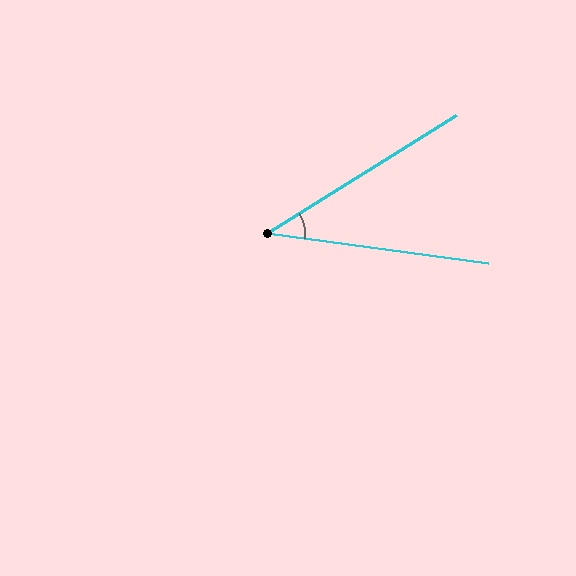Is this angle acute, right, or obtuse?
It is acute.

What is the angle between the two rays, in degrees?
Approximately 40 degrees.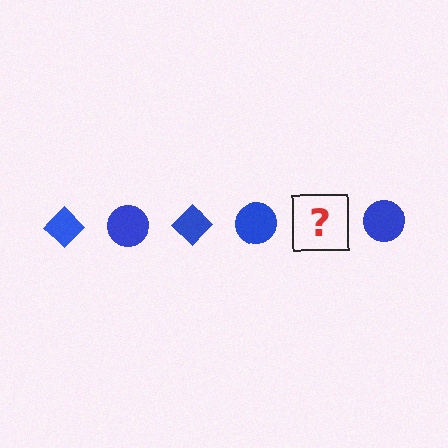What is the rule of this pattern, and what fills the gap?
The rule is that the pattern cycles through diamond, circle shapes in blue. The gap should be filled with a blue diamond.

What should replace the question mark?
The question mark should be replaced with a blue diamond.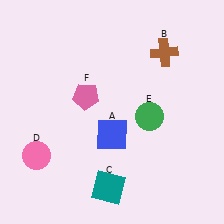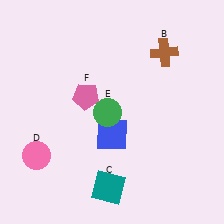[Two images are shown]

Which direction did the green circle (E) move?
The green circle (E) moved left.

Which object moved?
The green circle (E) moved left.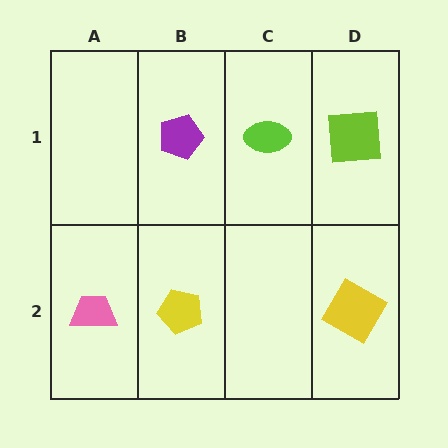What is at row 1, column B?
A purple pentagon.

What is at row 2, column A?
A pink trapezoid.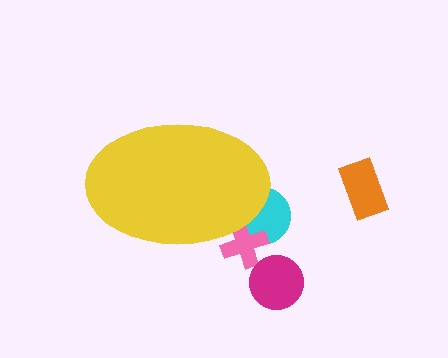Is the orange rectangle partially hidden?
No, the orange rectangle is fully visible.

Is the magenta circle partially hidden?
No, the magenta circle is fully visible.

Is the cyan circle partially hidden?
Yes, the cyan circle is partially hidden behind the yellow ellipse.